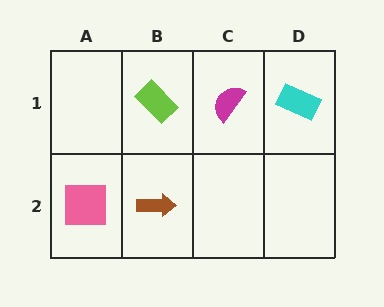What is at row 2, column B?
A brown arrow.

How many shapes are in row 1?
3 shapes.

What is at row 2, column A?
A pink square.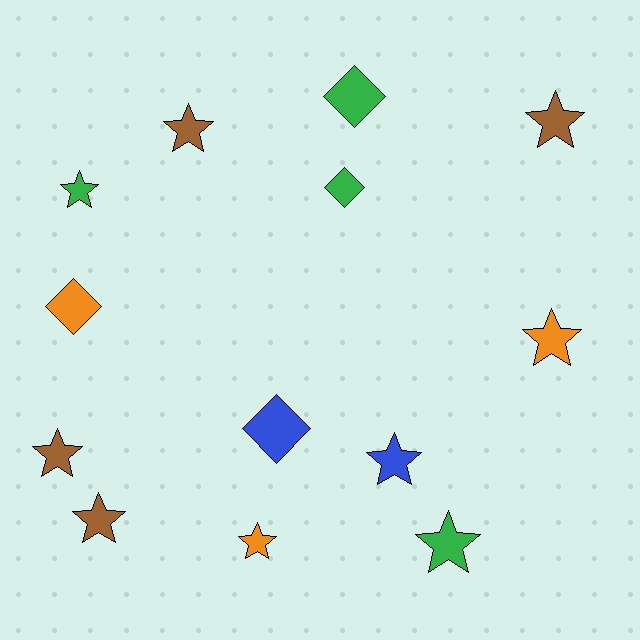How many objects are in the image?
There are 13 objects.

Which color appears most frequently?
Brown, with 4 objects.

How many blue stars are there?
There is 1 blue star.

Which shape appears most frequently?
Star, with 9 objects.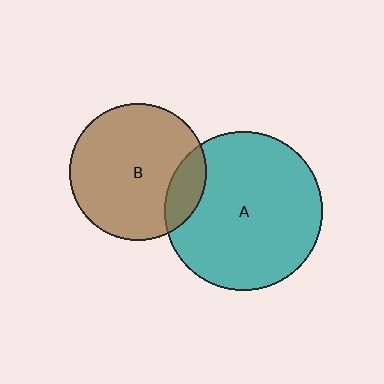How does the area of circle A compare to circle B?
Approximately 1.3 times.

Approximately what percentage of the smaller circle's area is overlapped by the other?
Approximately 15%.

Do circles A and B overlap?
Yes.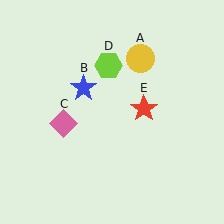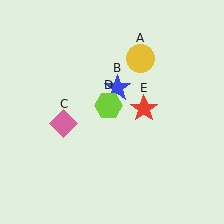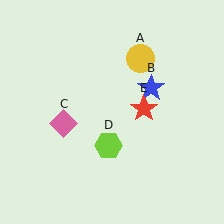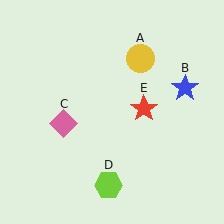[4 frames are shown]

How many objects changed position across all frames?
2 objects changed position: blue star (object B), lime hexagon (object D).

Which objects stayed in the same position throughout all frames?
Yellow circle (object A) and pink diamond (object C) and red star (object E) remained stationary.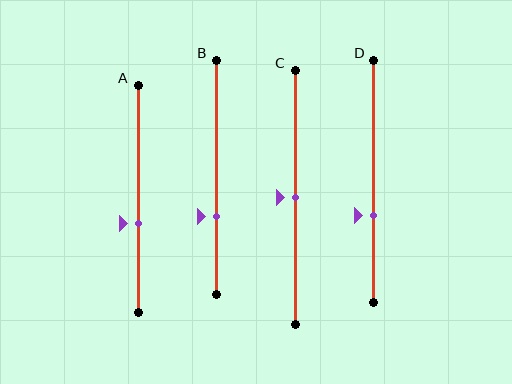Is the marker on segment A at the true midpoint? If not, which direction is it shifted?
No, the marker on segment A is shifted downward by about 11% of the segment length.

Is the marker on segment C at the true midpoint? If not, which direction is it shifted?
Yes, the marker on segment C is at the true midpoint.